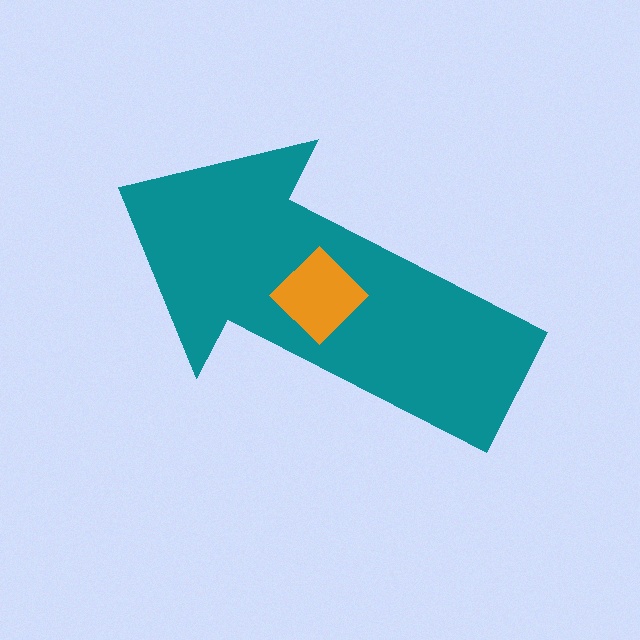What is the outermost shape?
The teal arrow.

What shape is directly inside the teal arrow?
The orange diamond.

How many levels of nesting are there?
2.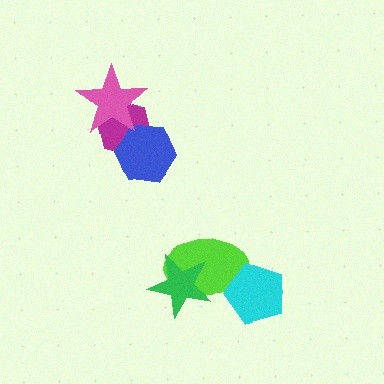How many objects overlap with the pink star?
2 objects overlap with the pink star.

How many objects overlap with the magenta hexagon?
2 objects overlap with the magenta hexagon.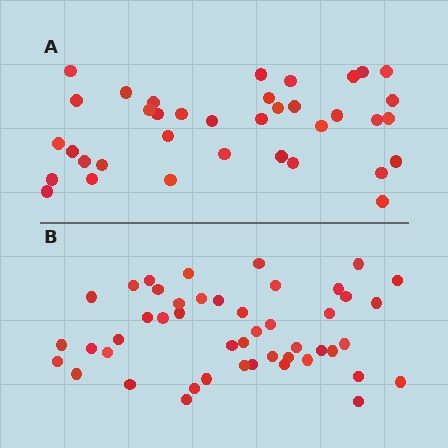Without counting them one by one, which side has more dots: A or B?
Region B (the bottom region) has more dots.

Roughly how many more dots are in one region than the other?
Region B has roughly 10 or so more dots than region A.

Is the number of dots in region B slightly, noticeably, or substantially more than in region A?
Region B has noticeably more, but not dramatically so. The ratio is roughly 1.3 to 1.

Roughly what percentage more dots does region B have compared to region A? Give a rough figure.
About 25% more.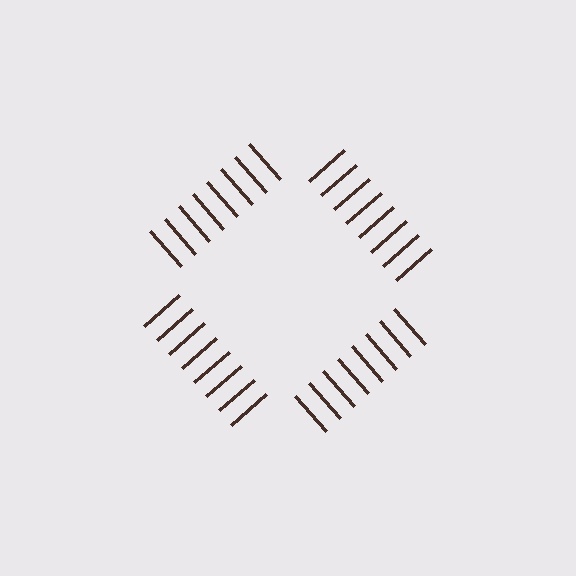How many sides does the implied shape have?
4 sides — the line-ends trace a square.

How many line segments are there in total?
32 — 8 along each of the 4 edges.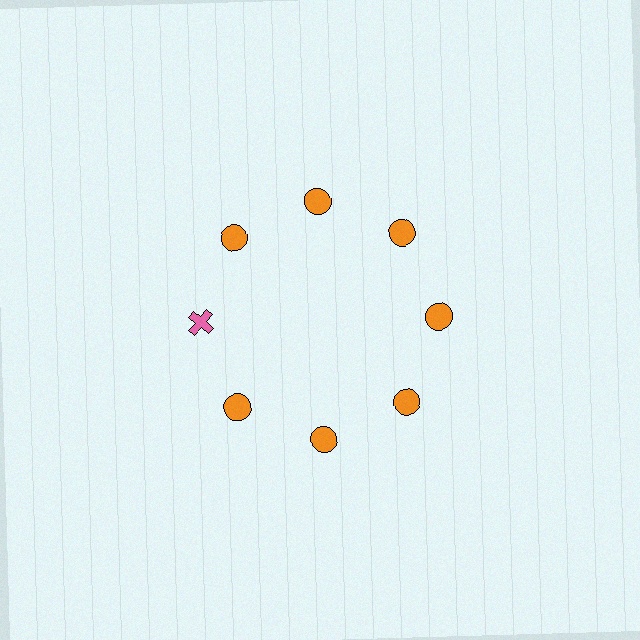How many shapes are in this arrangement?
There are 8 shapes arranged in a ring pattern.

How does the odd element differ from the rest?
It differs in both color (pink instead of orange) and shape (cross instead of circle).